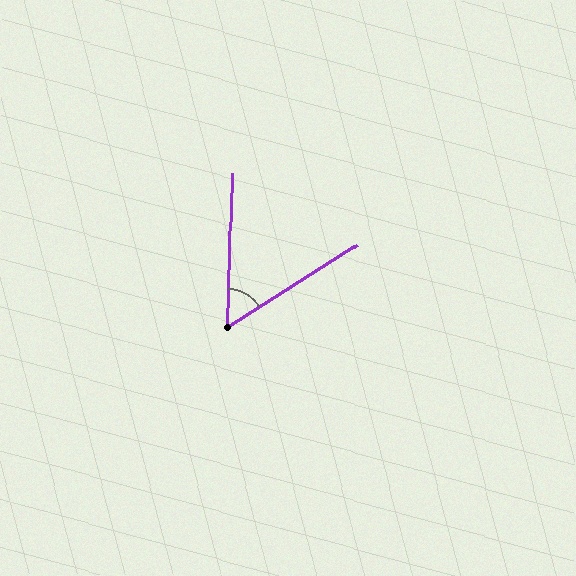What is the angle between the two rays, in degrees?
Approximately 56 degrees.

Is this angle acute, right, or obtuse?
It is acute.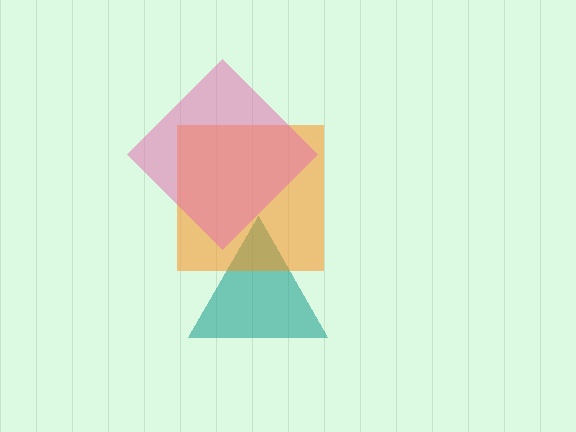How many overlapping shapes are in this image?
There are 3 overlapping shapes in the image.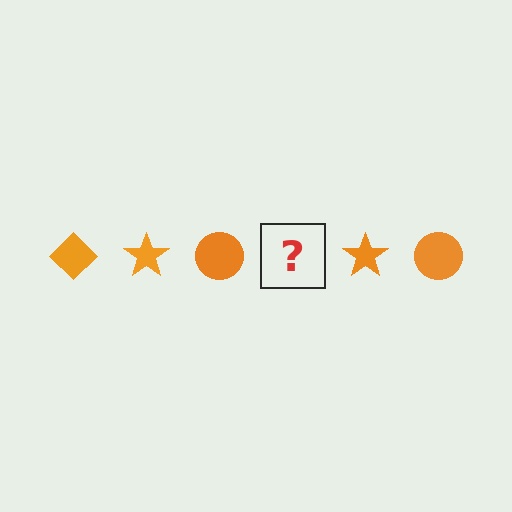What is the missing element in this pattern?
The missing element is an orange diamond.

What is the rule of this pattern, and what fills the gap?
The rule is that the pattern cycles through diamond, star, circle shapes in orange. The gap should be filled with an orange diamond.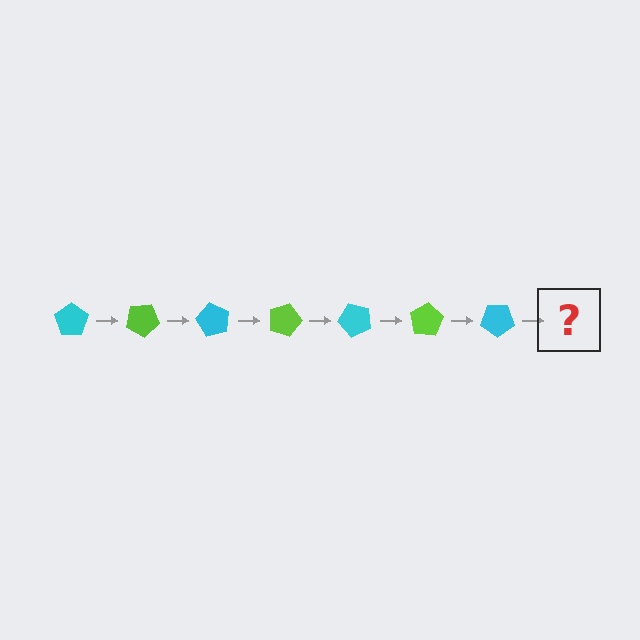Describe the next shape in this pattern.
It should be a lime pentagon, rotated 210 degrees from the start.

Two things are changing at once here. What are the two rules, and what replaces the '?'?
The two rules are that it rotates 30 degrees each step and the color cycles through cyan and lime. The '?' should be a lime pentagon, rotated 210 degrees from the start.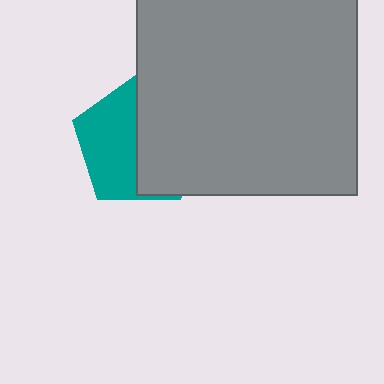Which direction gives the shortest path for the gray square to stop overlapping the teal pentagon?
Moving right gives the shortest separation.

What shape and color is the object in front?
The object in front is a gray square.